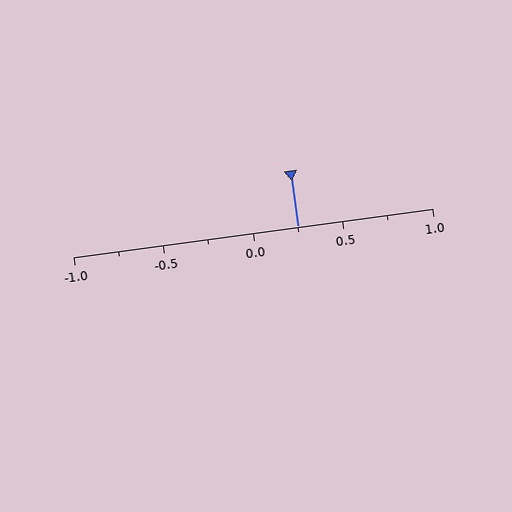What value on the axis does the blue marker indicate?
The marker indicates approximately 0.25.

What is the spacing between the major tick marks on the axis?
The major ticks are spaced 0.5 apart.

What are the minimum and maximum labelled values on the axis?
The axis runs from -1.0 to 1.0.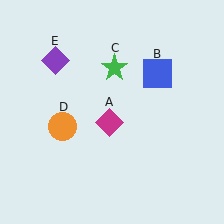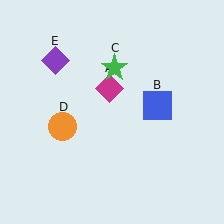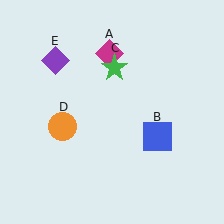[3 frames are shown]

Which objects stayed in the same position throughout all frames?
Green star (object C) and orange circle (object D) and purple diamond (object E) remained stationary.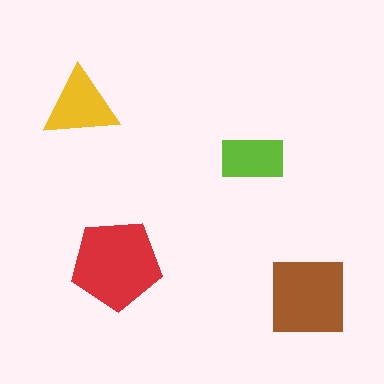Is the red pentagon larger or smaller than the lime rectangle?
Larger.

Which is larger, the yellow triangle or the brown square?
The brown square.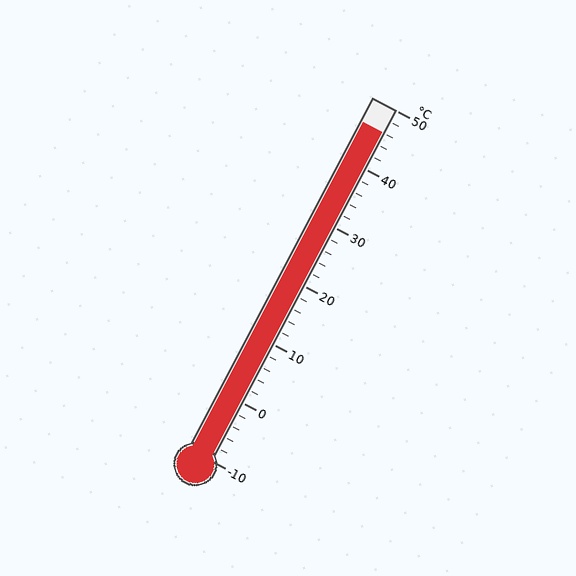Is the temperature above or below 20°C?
The temperature is above 20°C.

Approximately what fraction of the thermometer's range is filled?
The thermometer is filled to approximately 95% of its range.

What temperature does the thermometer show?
The thermometer shows approximately 46°C.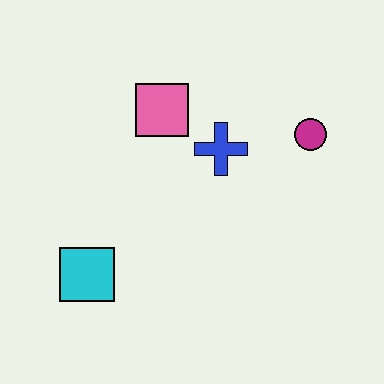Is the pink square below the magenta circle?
No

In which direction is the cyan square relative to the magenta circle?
The cyan square is to the left of the magenta circle.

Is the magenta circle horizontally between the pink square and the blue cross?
No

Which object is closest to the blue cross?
The pink square is closest to the blue cross.